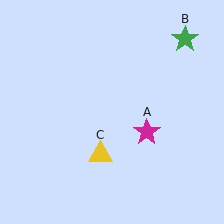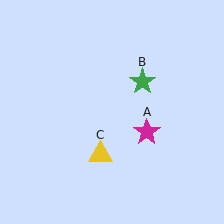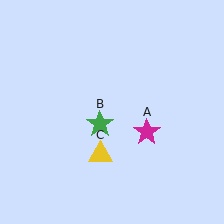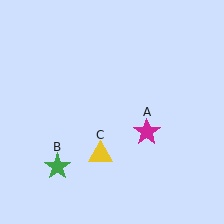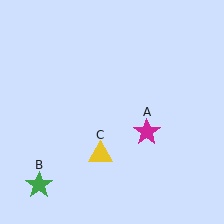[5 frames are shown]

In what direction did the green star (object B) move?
The green star (object B) moved down and to the left.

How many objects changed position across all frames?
1 object changed position: green star (object B).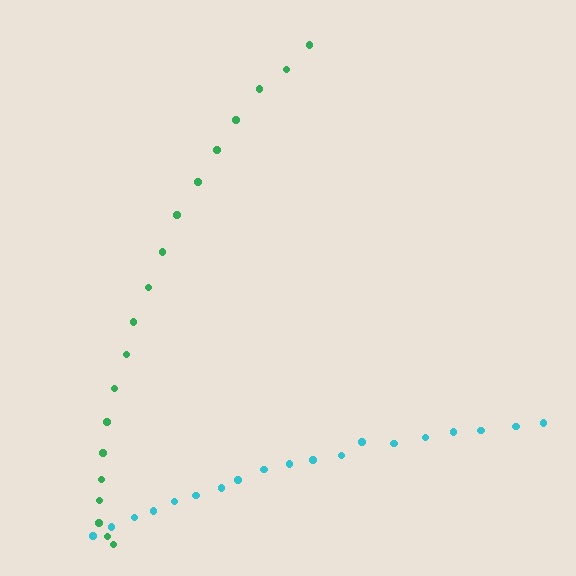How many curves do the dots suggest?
There are 2 distinct paths.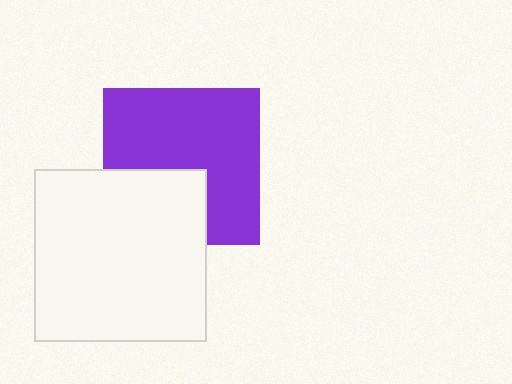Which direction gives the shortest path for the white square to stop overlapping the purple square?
Moving down gives the shortest separation.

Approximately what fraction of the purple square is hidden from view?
Roughly 32% of the purple square is hidden behind the white square.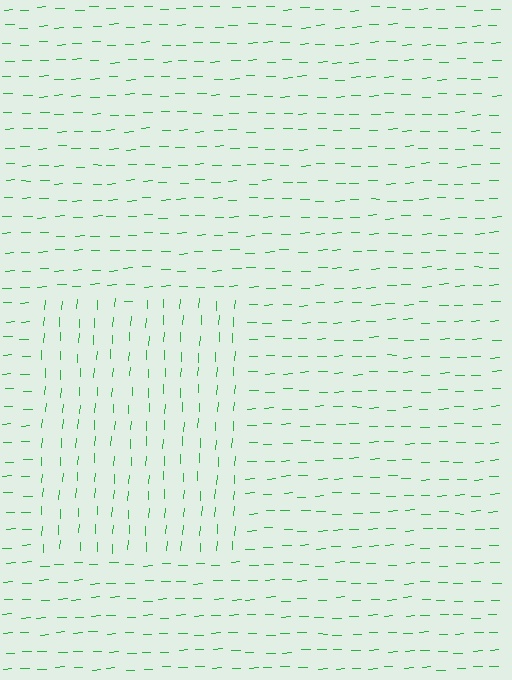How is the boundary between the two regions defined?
The boundary is defined purely by a change in line orientation (approximately 84 degrees difference). All lines are the same color and thickness.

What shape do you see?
I see a rectangle.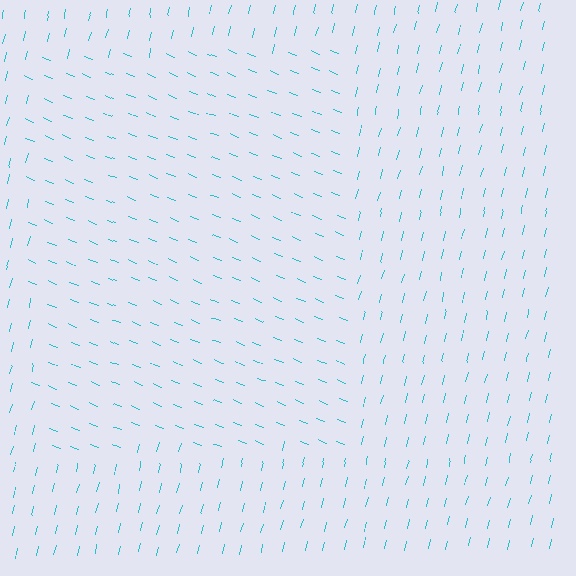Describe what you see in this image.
The image is filled with small cyan line segments. A rectangle region in the image has lines oriented differently from the surrounding lines, creating a visible texture boundary.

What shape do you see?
I see a rectangle.